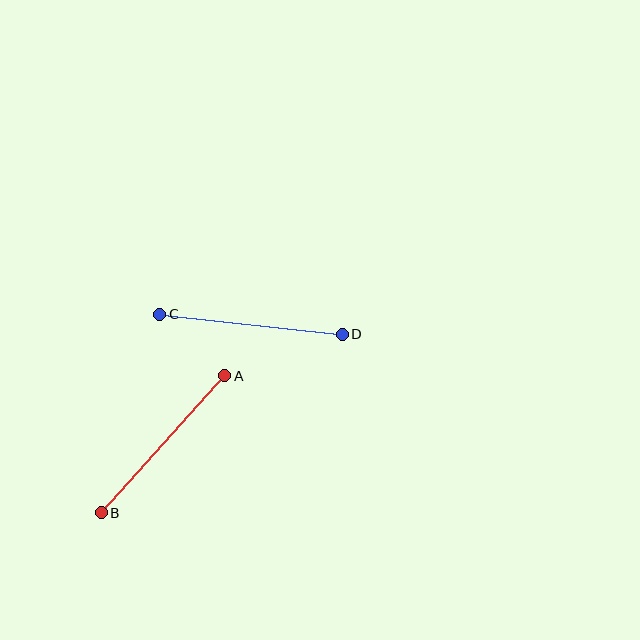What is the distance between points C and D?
The distance is approximately 184 pixels.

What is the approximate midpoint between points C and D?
The midpoint is at approximately (251, 324) pixels.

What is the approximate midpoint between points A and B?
The midpoint is at approximately (163, 444) pixels.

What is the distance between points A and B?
The distance is approximately 184 pixels.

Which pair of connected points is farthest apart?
Points A and B are farthest apart.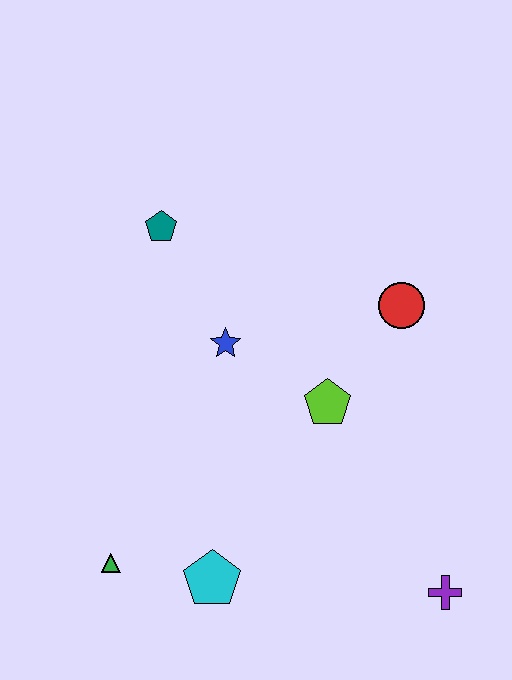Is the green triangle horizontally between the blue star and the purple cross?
No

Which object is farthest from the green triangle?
The red circle is farthest from the green triangle.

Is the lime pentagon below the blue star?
Yes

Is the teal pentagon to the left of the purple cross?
Yes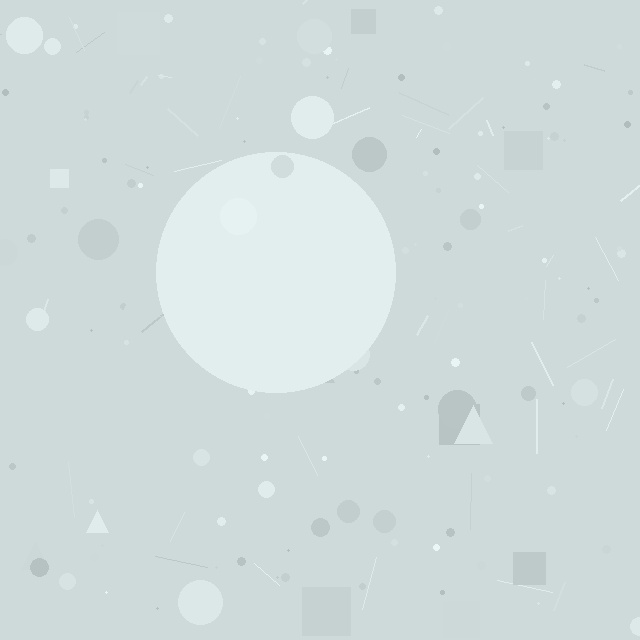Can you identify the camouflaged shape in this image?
The camouflaged shape is a circle.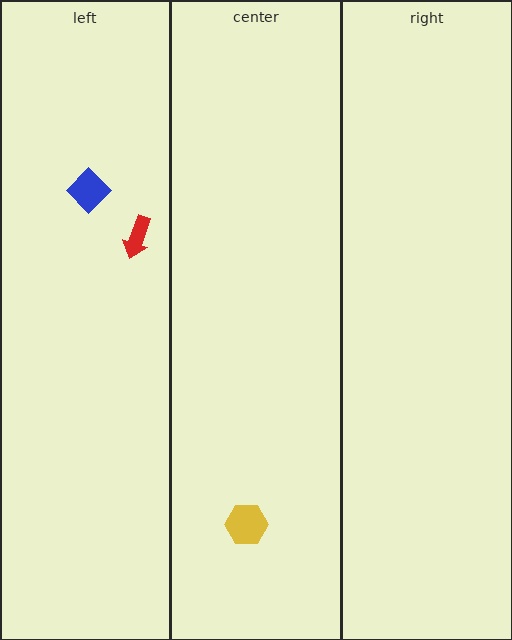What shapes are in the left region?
The blue diamond, the red arrow.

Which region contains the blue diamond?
The left region.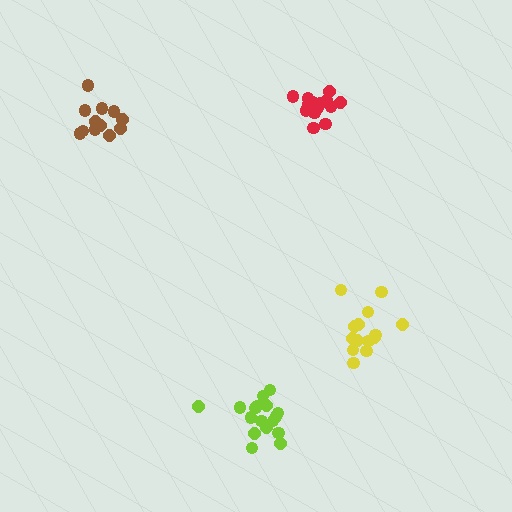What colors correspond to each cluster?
The clusters are colored: red, brown, lime, yellow.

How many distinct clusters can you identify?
There are 4 distinct clusters.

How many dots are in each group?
Group 1: 16 dots, Group 2: 12 dots, Group 3: 17 dots, Group 4: 14 dots (59 total).